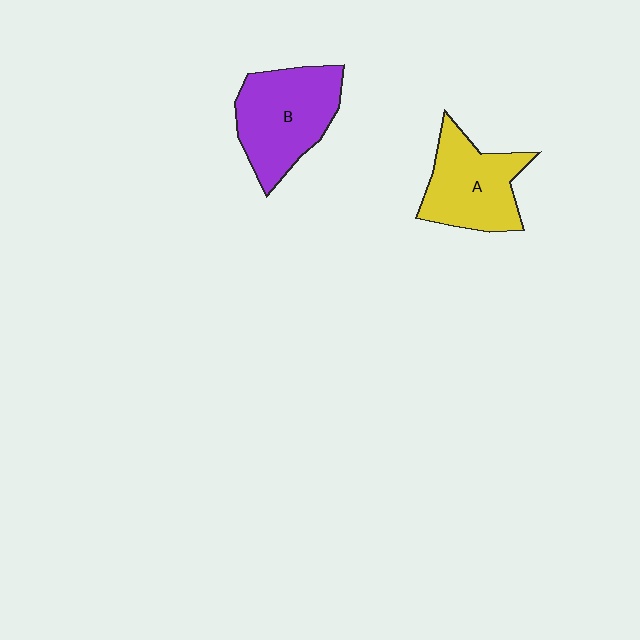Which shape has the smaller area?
Shape A (yellow).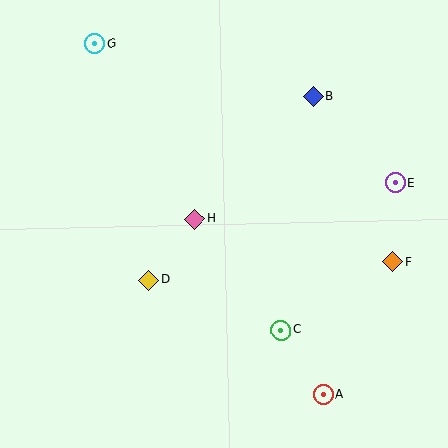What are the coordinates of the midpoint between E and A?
The midpoint between E and A is at (359, 289).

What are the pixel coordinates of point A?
Point A is at (323, 394).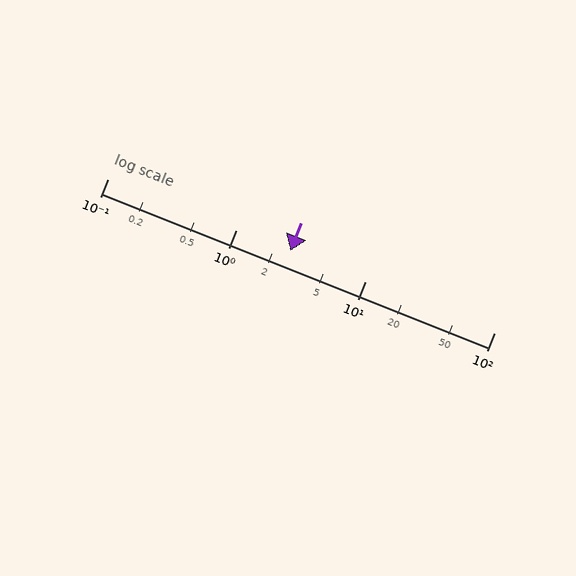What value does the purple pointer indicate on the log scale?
The pointer indicates approximately 2.6.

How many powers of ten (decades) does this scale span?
The scale spans 3 decades, from 0.1 to 100.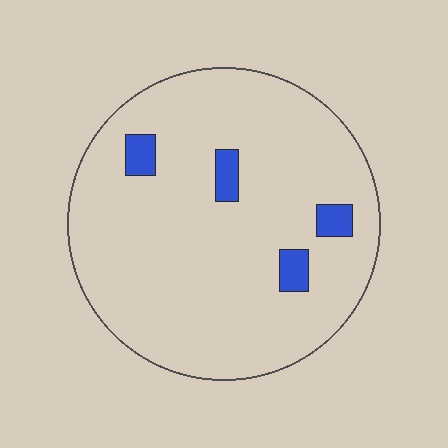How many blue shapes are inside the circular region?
4.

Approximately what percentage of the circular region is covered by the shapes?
Approximately 5%.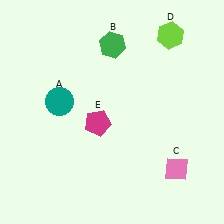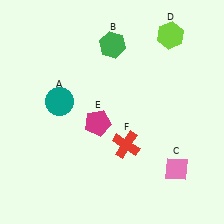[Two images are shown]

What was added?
A red cross (F) was added in Image 2.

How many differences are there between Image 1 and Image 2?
There is 1 difference between the two images.